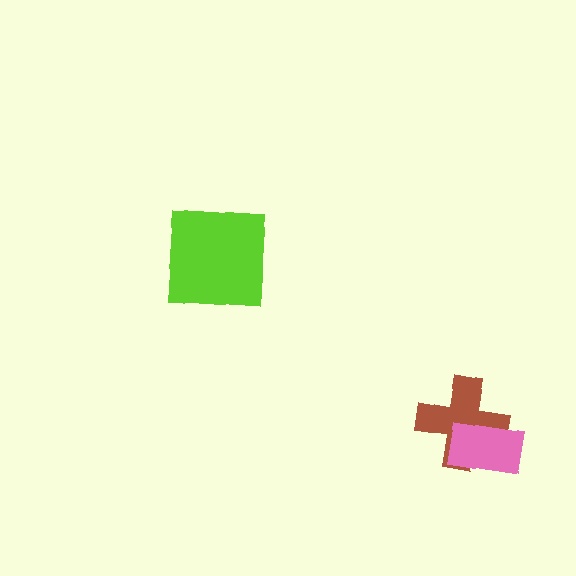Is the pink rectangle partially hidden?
No, no other shape covers it.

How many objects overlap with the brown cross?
1 object overlaps with the brown cross.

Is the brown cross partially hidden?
Yes, it is partially covered by another shape.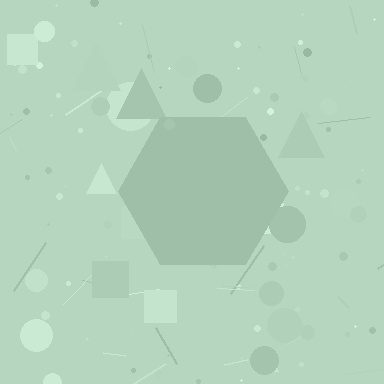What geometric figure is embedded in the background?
A hexagon is embedded in the background.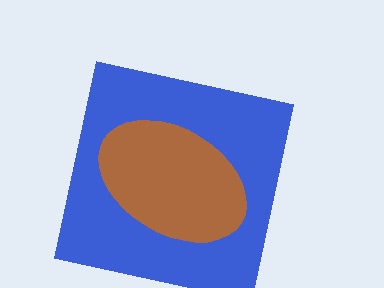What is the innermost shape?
The brown ellipse.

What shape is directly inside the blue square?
The brown ellipse.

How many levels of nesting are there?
2.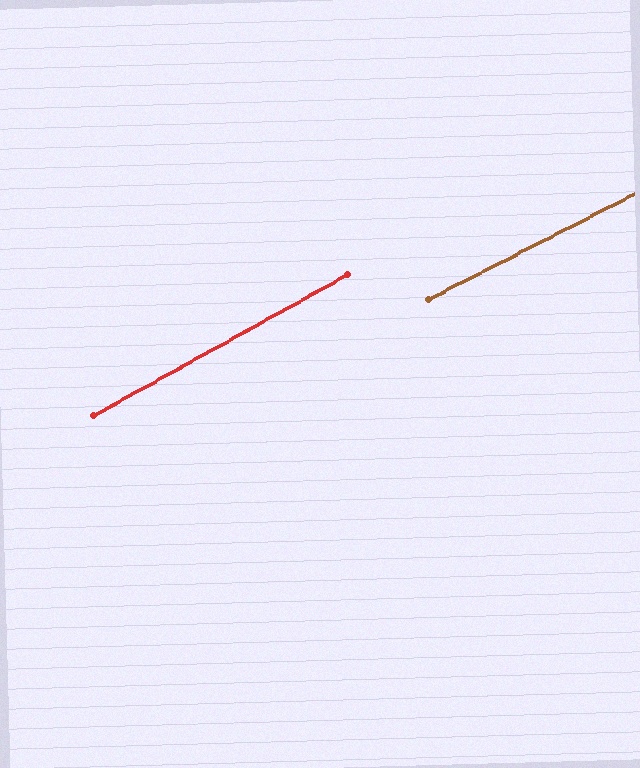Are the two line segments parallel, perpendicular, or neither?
Parallel — their directions differ by only 2.0°.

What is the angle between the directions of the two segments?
Approximately 2 degrees.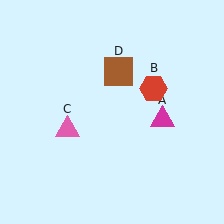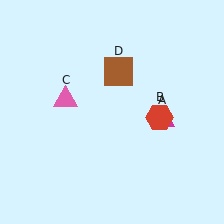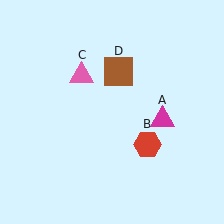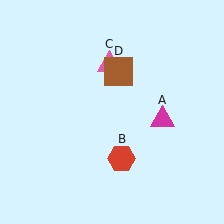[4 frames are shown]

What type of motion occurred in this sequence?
The red hexagon (object B), pink triangle (object C) rotated clockwise around the center of the scene.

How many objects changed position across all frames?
2 objects changed position: red hexagon (object B), pink triangle (object C).